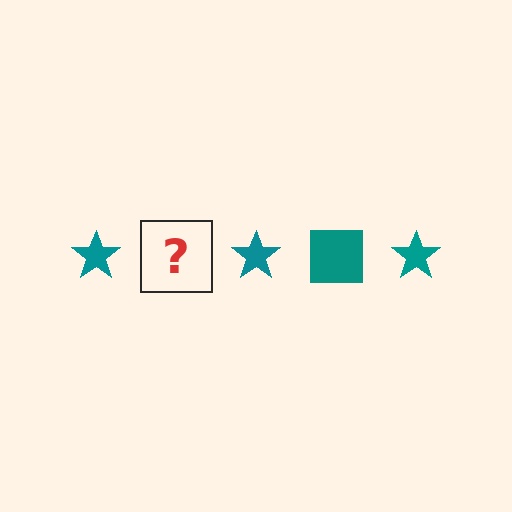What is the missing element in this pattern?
The missing element is a teal square.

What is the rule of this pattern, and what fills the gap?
The rule is that the pattern cycles through star, square shapes in teal. The gap should be filled with a teal square.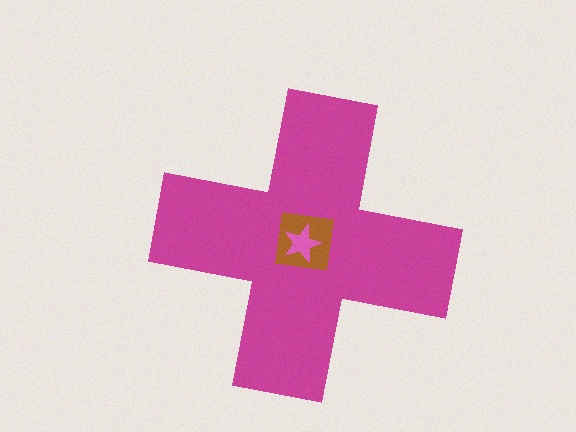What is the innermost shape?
The pink star.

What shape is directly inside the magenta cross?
The brown square.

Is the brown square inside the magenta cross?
Yes.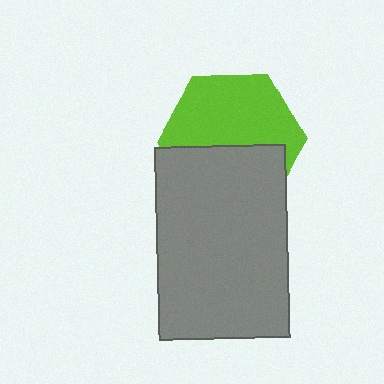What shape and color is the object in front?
The object in front is a gray rectangle.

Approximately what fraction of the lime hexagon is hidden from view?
Roughly 44% of the lime hexagon is hidden behind the gray rectangle.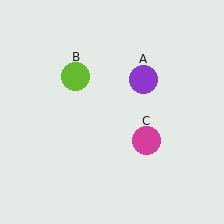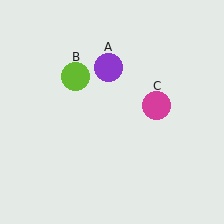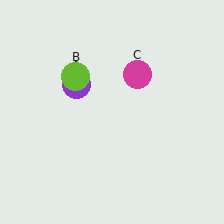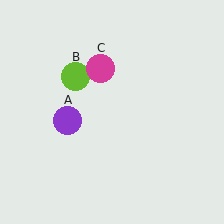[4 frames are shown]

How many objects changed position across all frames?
2 objects changed position: purple circle (object A), magenta circle (object C).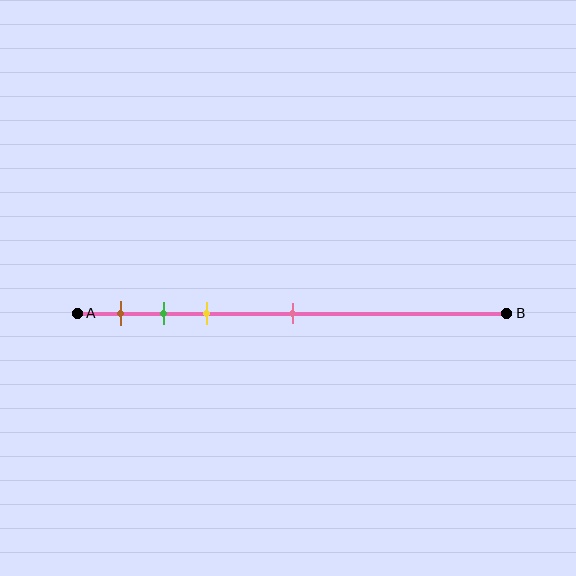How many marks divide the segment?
There are 4 marks dividing the segment.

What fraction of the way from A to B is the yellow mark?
The yellow mark is approximately 30% (0.3) of the way from A to B.